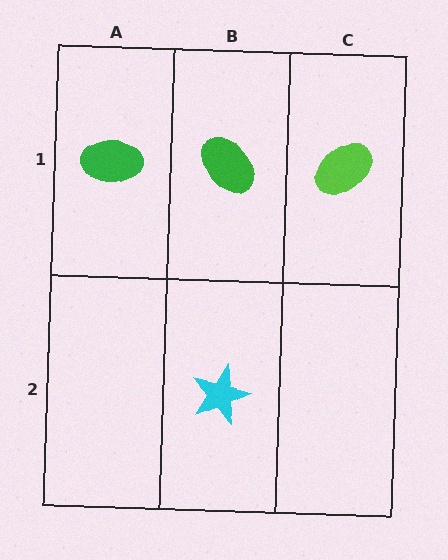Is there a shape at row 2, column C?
No, that cell is empty.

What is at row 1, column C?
A lime ellipse.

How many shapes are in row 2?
1 shape.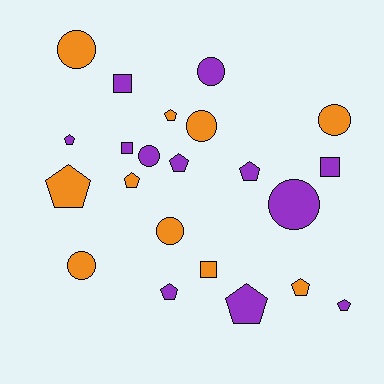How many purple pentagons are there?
There are 6 purple pentagons.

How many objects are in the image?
There are 22 objects.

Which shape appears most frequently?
Pentagon, with 10 objects.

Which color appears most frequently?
Purple, with 12 objects.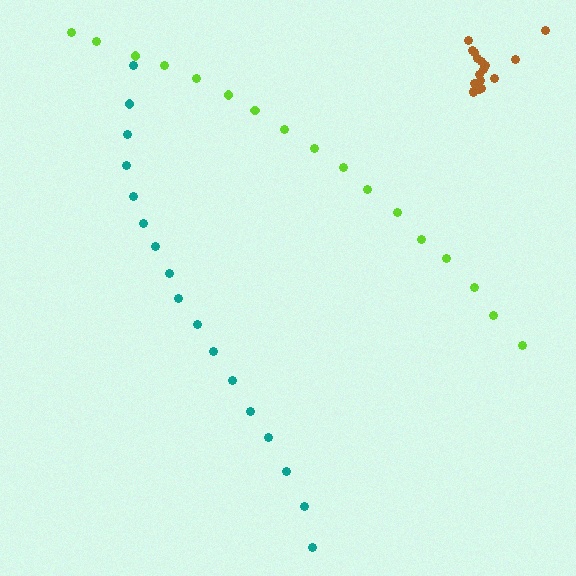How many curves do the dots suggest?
There are 3 distinct paths.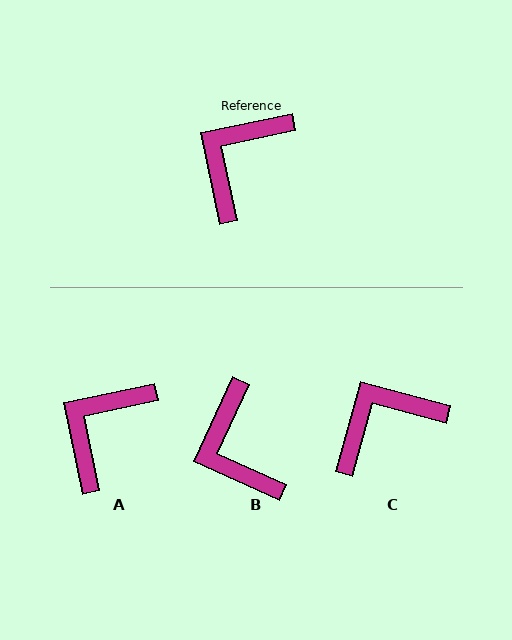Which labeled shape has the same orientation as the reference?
A.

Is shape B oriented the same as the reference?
No, it is off by about 53 degrees.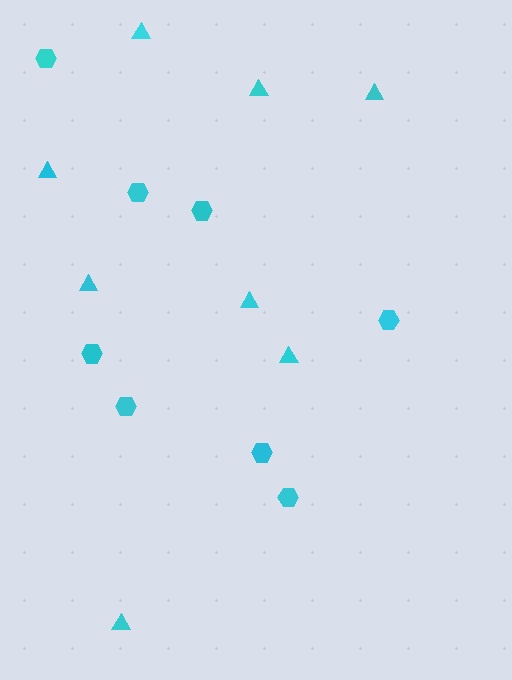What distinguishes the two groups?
There are 2 groups: one group of hexagons (8) and one group of triangles (8).